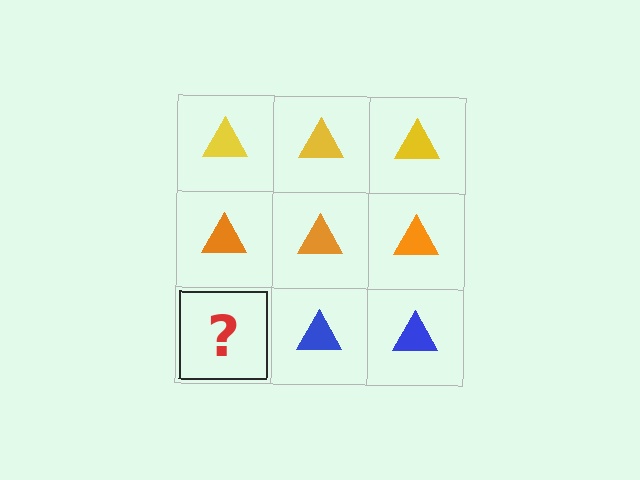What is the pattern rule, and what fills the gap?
The rule is that each row has a consistent color. The gap should be filled with a blue triangle.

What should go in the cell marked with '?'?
The missing cell should contain a blue triangle.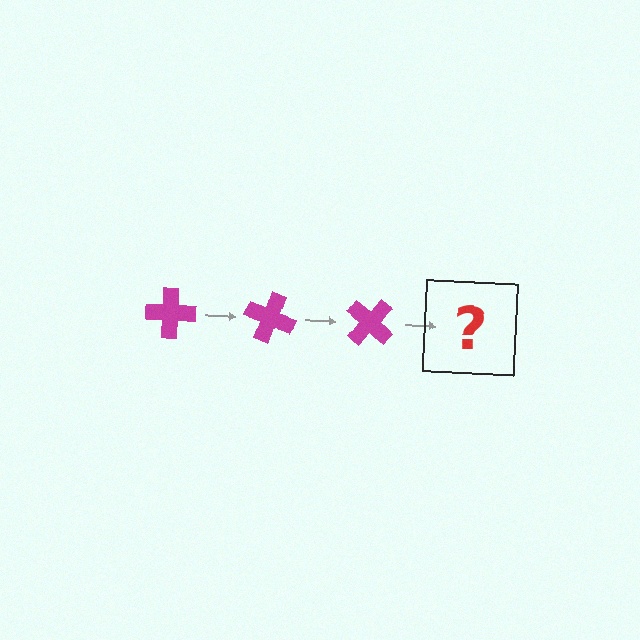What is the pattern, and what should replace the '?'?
The pattern is that the cross rotates 20 degrees each step. The '?' should be a magenta cross rotated 60 degrees.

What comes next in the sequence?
The next element should be a magenta cross rotated 60 degrees.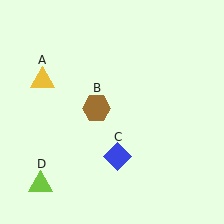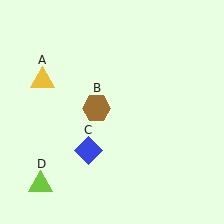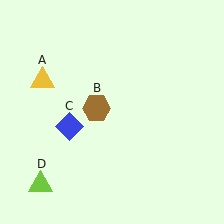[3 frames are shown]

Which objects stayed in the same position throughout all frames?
Yellow triangle (object A) and brown hexagon (object B) and lime triangle (object D) remained stationary.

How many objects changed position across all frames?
1 object changed position: blue diamond (object C).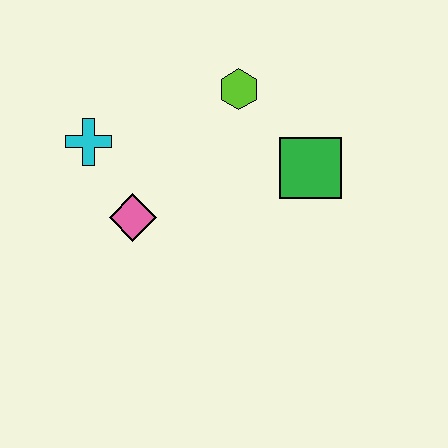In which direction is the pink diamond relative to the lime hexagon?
The pink diamond is below the lime hexagon.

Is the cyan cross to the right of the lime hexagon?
No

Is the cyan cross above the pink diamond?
Yes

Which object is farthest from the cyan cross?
The green square is farthest from the cyan cross.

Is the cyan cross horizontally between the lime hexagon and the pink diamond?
No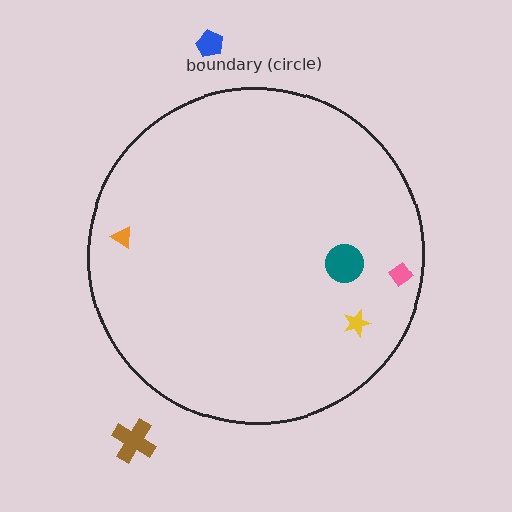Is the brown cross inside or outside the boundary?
Outside.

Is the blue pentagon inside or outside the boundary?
Outside.